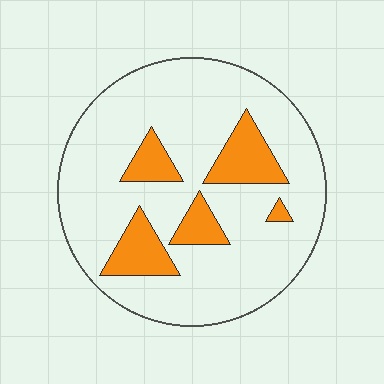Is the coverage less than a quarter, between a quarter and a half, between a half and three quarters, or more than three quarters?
Less than a quarter.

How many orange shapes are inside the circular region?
5.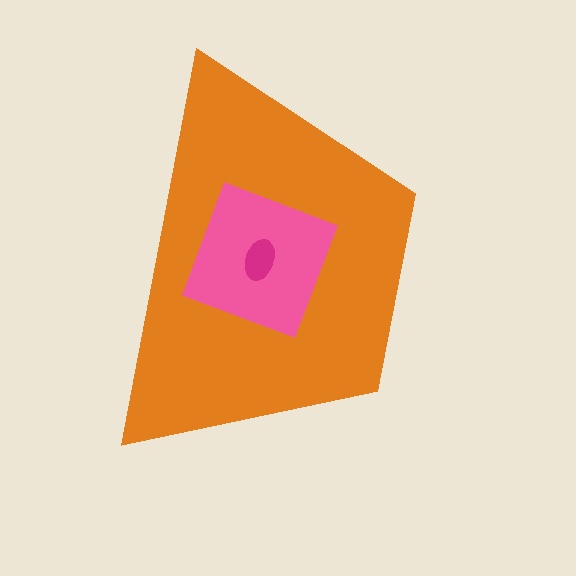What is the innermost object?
The magenta ellipse.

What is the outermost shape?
The orange trapezoid.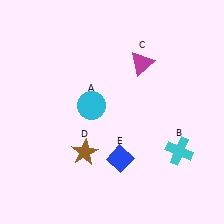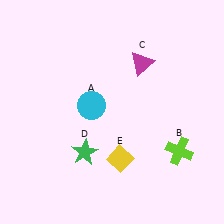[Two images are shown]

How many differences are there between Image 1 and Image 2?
There are 3 differences between the two images.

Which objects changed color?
B changed from cyan to lime. D changed from brown to green. E changed from blue to yellow.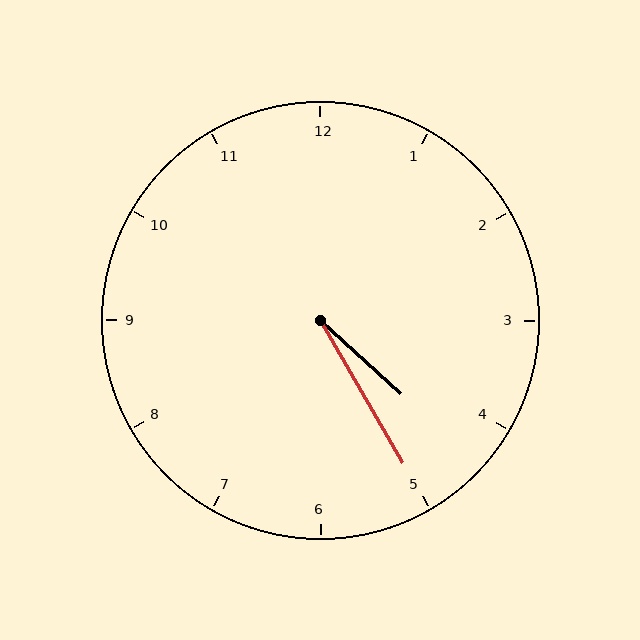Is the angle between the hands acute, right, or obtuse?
It is acute.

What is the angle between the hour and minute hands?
Approximately 18 degrees.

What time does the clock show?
4:25.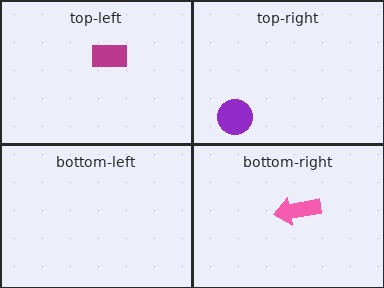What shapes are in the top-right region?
The purple circle.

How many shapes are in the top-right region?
1.